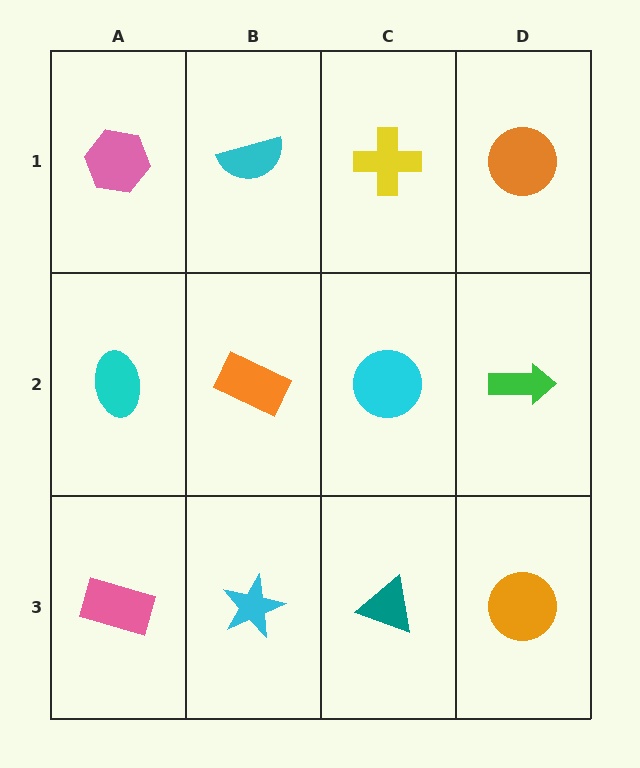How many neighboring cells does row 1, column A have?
2.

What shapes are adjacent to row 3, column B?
An orange rectangle (row 2, column B), a pink rectangle (row 3, column A), a teal triangle (row 3, column C).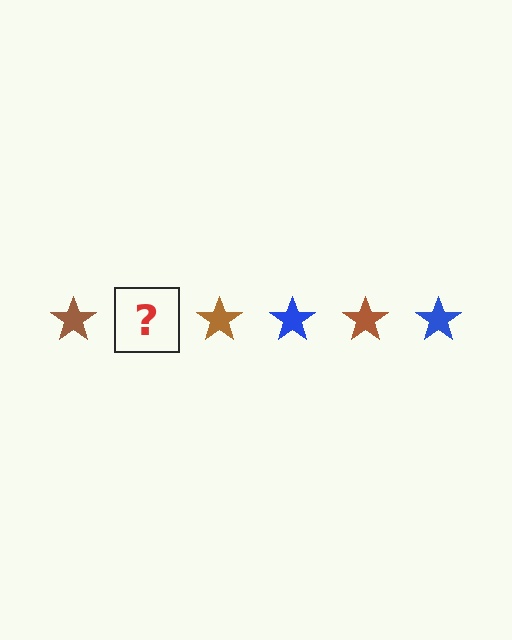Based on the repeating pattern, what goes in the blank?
The blank should be a blue star.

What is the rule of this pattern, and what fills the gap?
The rule is that the pattern cycles through brown, blue stars. The gap should be filled with a blue star.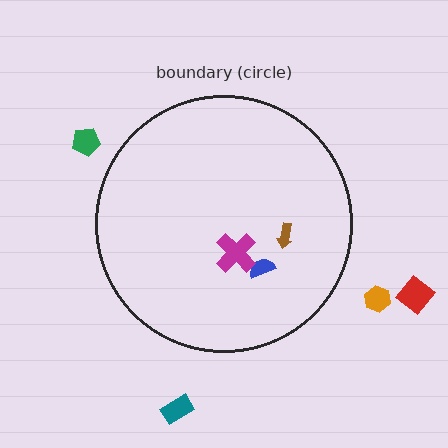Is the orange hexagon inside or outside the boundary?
Outside.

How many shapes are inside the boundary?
3 inside, 4 outside.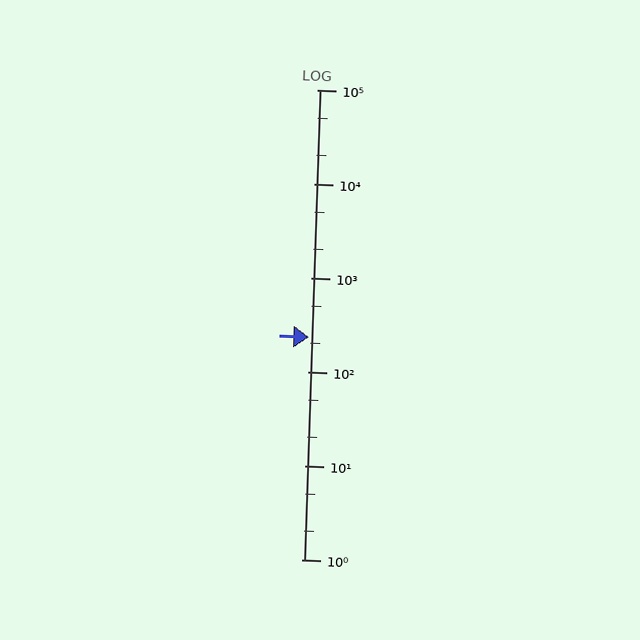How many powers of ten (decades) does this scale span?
The scale spans 5 decades, from 1 to 100000.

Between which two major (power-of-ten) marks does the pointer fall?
The pointer is between 100 and 1000.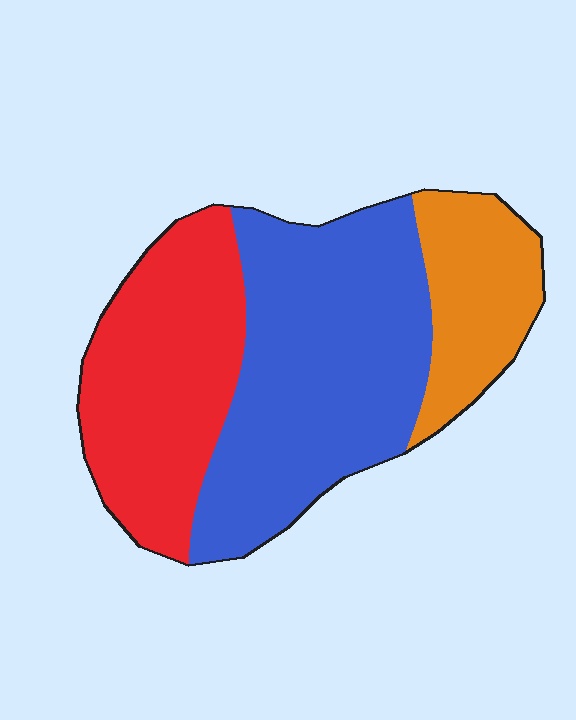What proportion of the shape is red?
Red takes up about one third (1/3) of the shape.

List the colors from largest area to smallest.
From largest to smallest: blue, red, orange.